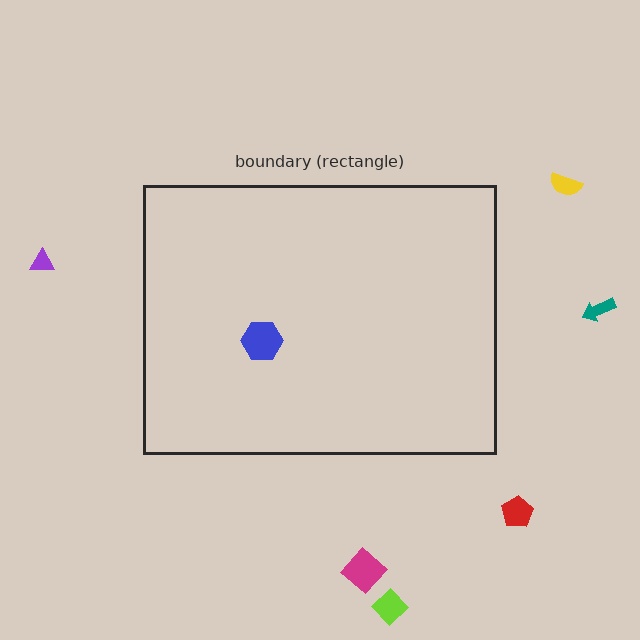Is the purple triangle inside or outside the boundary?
Outside.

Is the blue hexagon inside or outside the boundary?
Inside.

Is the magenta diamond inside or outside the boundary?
Outside.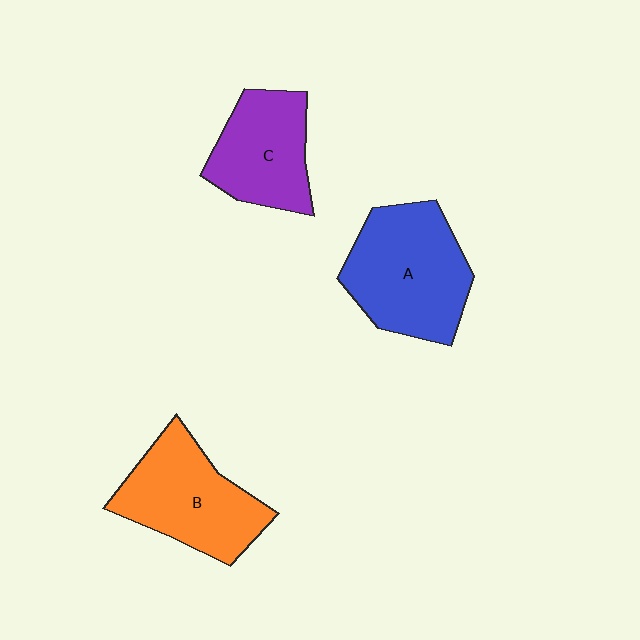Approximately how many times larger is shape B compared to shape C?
Approximately 1.2 times.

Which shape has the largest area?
Shape A (blue).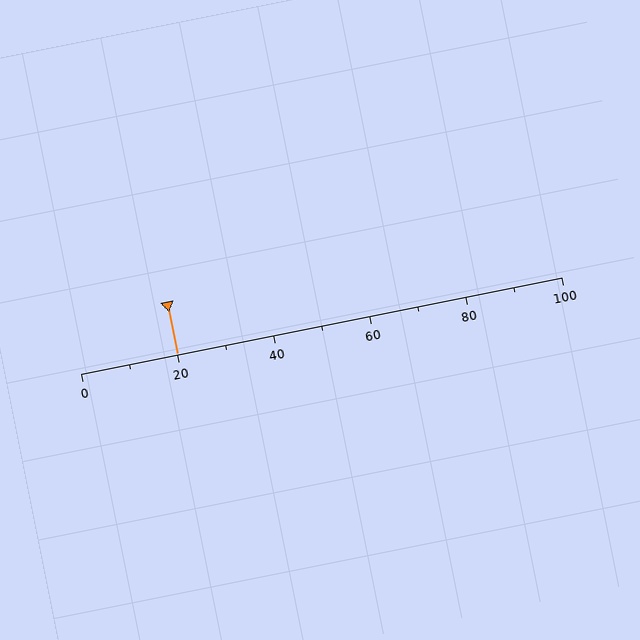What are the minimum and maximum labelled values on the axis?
The axis runs from 0 to 100.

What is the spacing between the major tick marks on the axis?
The major ticks are spaced 20 apart.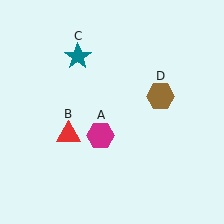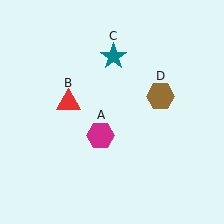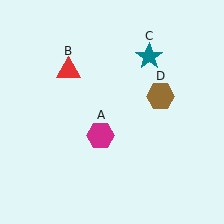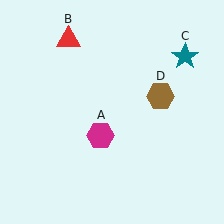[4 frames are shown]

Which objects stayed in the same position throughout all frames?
Magenta hexagon (object A) and brown hexagon (object D) remained stationary.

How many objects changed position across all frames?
2 objects changed position: red triangle (object B), teal star (object C).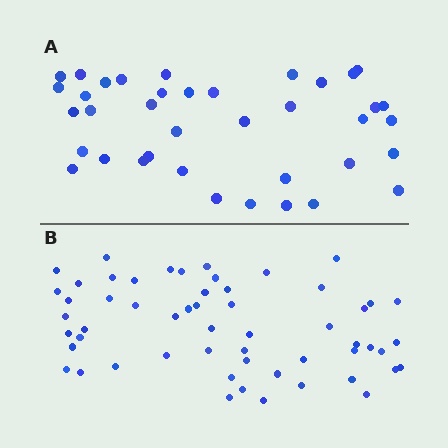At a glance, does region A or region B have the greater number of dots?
Region B (the bottom region) has more dots.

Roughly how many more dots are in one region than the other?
Region B has approximately 20 more dots than region A.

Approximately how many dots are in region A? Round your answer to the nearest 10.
About 40 dots. (The exact count is 38, which rounds to 40.)